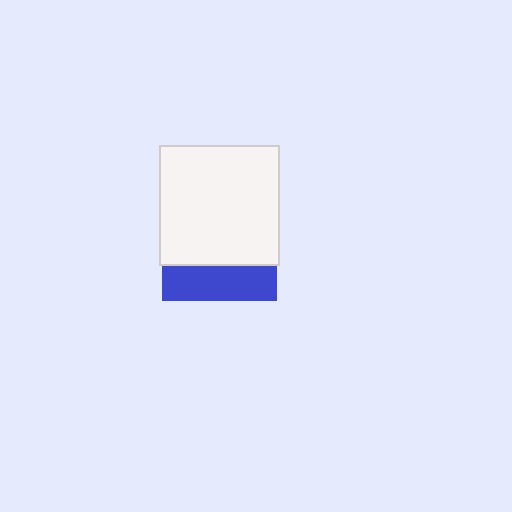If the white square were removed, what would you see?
You would see the complete blue square.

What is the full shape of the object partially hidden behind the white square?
The partially hidden object is a blue square.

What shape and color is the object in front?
The object in front is a white square.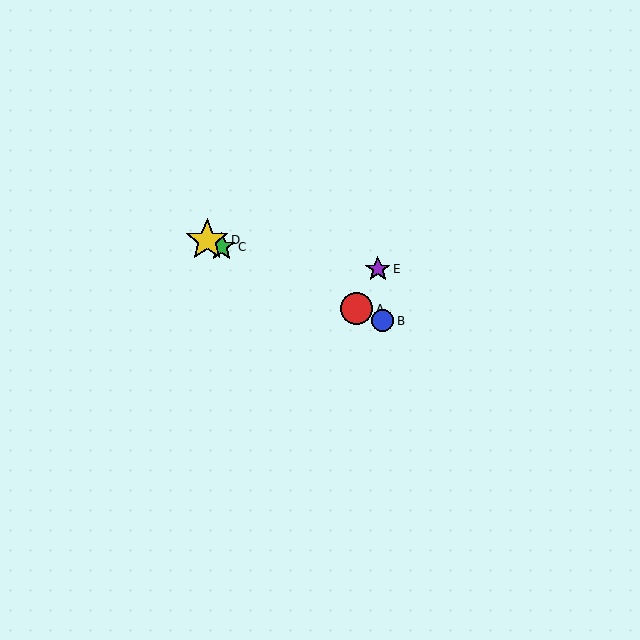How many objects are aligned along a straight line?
4 objects (A, B, C, D) are aligned along a straight line.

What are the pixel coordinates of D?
Object D is at (207, 240).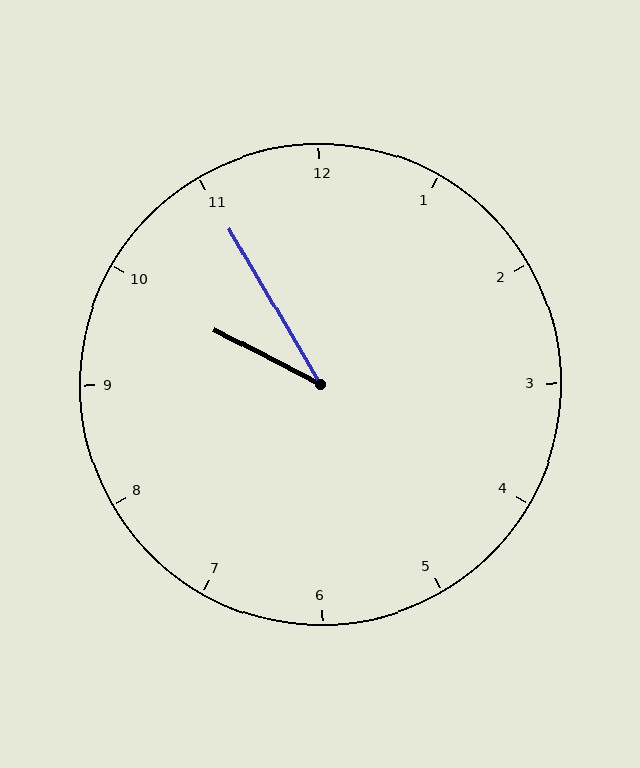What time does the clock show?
9:55.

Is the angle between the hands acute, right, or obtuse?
It is acute.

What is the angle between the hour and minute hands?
Approximately 32 degrees.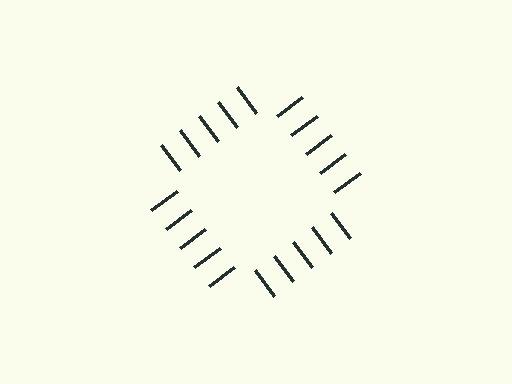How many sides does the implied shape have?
4 sides — the line-ends trace a square.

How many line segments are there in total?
20 — 5 along each of the 4 edges.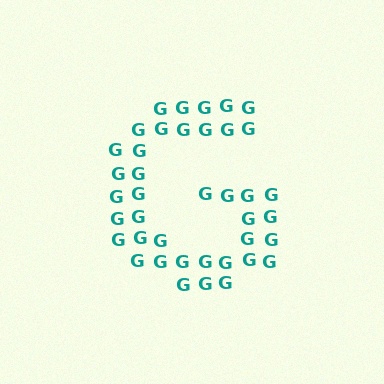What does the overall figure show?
The overall figure shows the letter G.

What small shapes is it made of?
It is made of small letter G's.